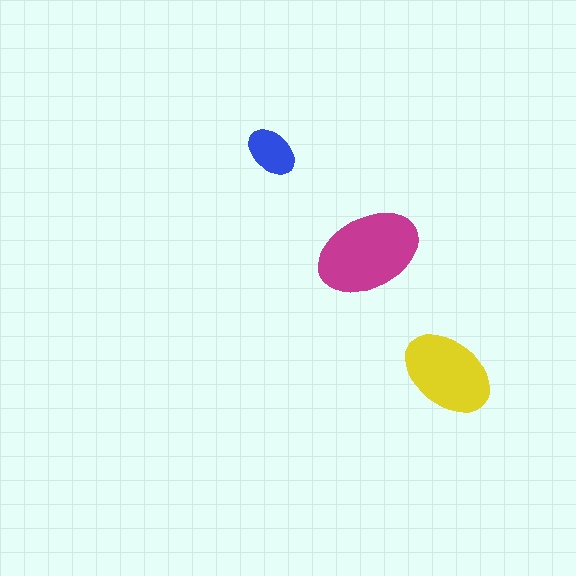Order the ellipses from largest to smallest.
the magenta one, the yellow one, the blue one.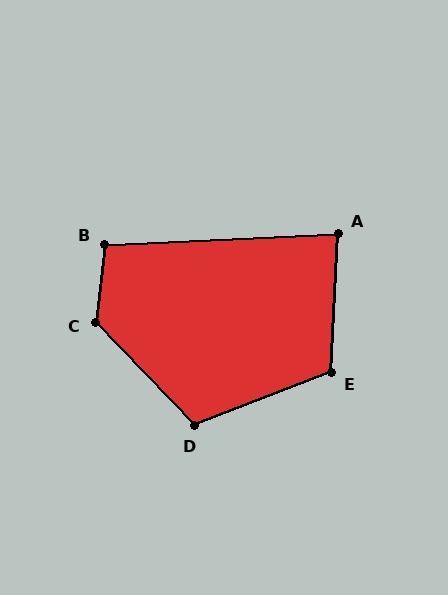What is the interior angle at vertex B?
Approximately 99 degrees (obtuse).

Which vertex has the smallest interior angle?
A, at approximately 85 degrees.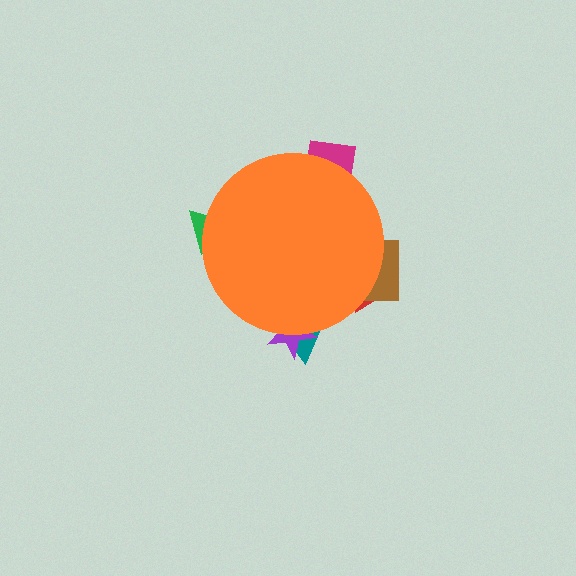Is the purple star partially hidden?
Yes, the purple star is partially hidden behind the orange circle.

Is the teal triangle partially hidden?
Yes, the teal triangle is partially hidden behind the orange circle.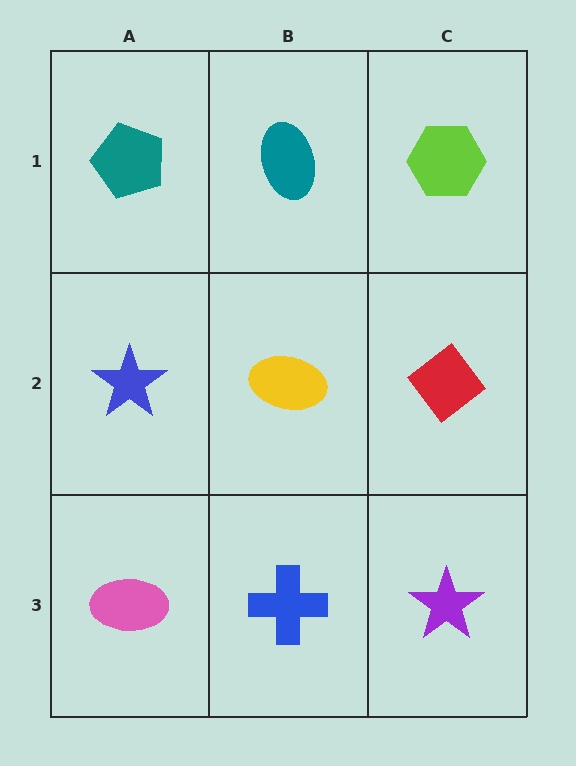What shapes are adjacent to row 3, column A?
A blue star (row 2, column A), a blue cross (row 3, column B).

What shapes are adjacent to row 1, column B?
A yellow ellipse (row 2, column B), a teal pentagon (row 1, column A), a lime hexagon (row 1, column C).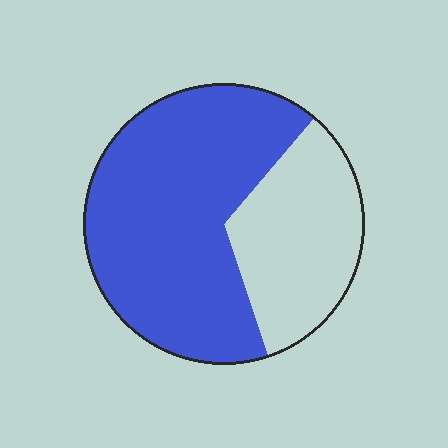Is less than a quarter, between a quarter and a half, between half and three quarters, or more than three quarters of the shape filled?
Between half and three quarters.